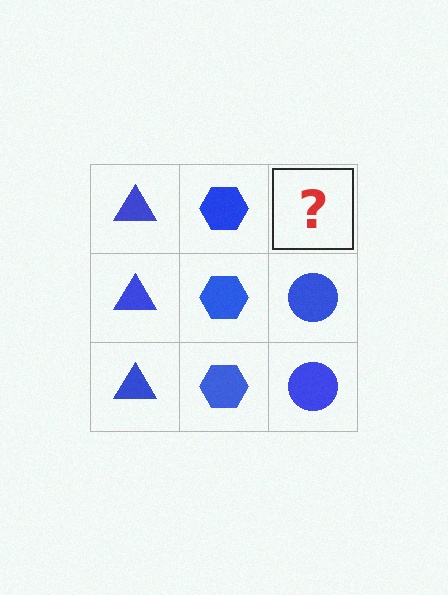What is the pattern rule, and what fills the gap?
The rule is that each column has a consistent shape. The gap should be filled with a blue circle.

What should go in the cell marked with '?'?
The missing cell should contain a blue circle.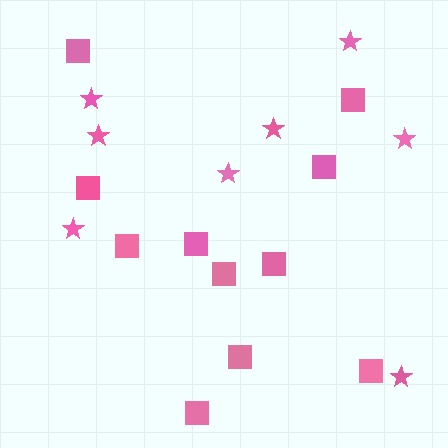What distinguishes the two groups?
There are 2 groups: one group of squares (11) and one group of stars (8).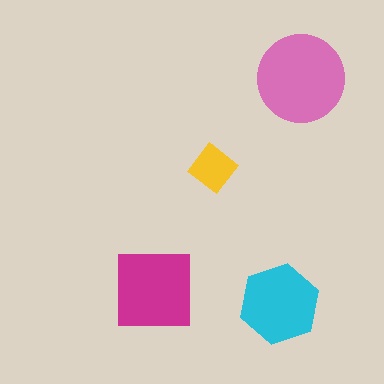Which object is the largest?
The pink circle.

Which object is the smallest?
The yellow diamond.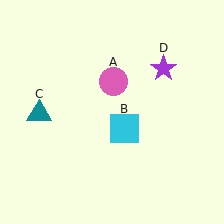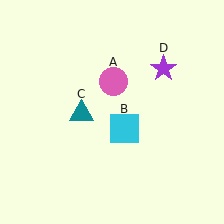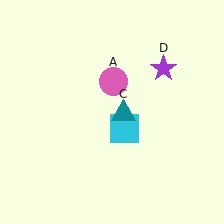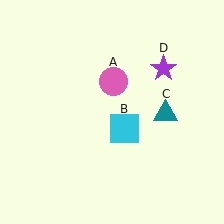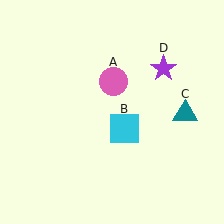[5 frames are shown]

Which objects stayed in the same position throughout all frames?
Pink circle (object A) and cyan square (object B) and purple star (object D) remained stationary.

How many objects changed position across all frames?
1 object changed position: teal triangle (object C).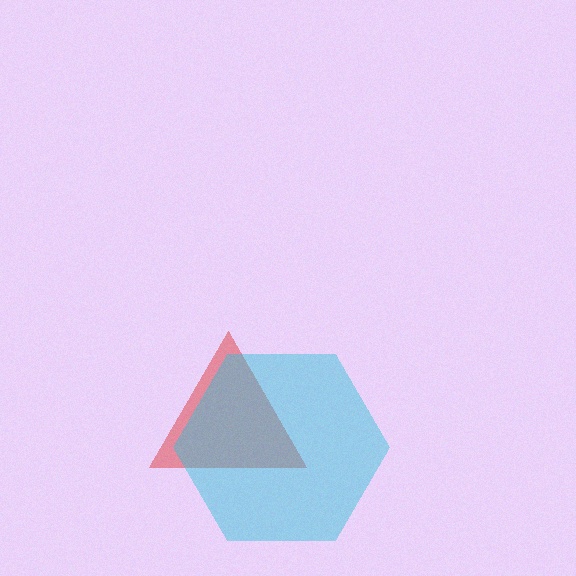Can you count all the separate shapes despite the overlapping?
Yes, there are 2 separate shapes.